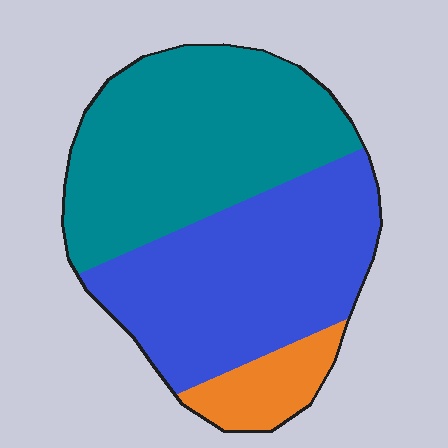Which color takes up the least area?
Orange, at roughly 10%.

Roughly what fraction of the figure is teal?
Teal covers 46% of the figure.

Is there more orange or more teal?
Teal.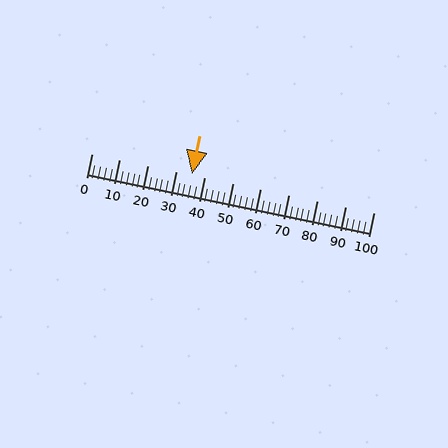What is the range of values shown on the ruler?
The ruler shows values from 0 to 100.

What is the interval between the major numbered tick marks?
The major tick marks are spaced 10 units apart.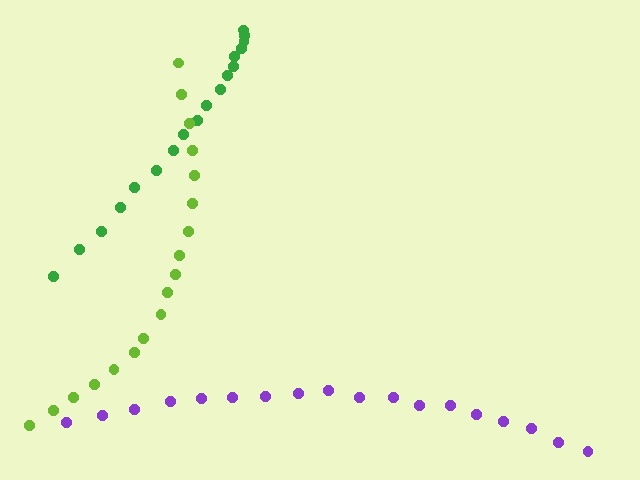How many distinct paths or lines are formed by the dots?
There are 3 distinct paths.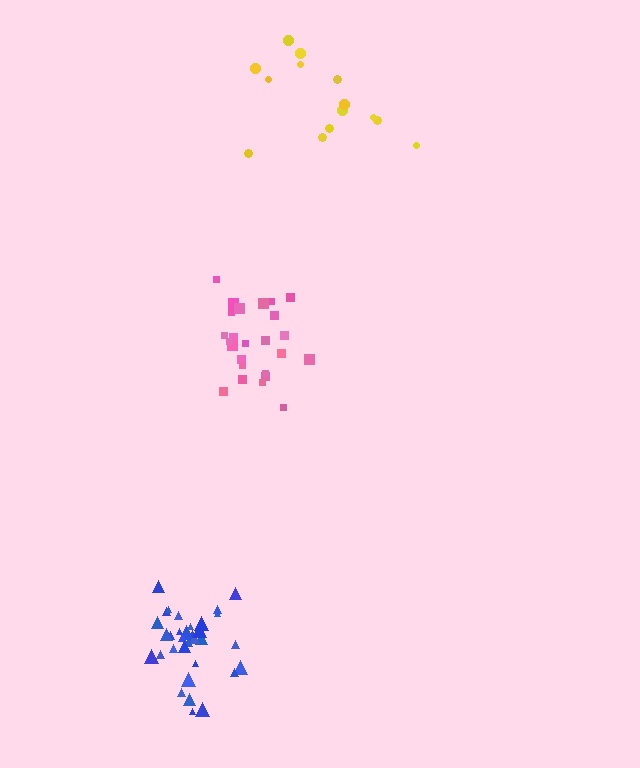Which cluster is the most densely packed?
Blue.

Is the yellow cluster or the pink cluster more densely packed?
Pink.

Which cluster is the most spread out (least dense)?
Yellow.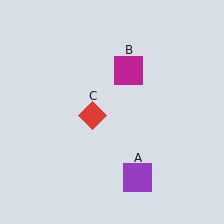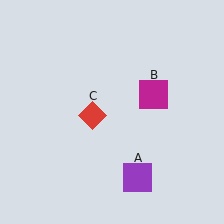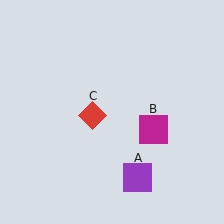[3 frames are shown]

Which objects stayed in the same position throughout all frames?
Purple square (object A) and red diamond (object C) remained stationary.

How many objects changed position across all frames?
1 object changed position: magenta square (object B).